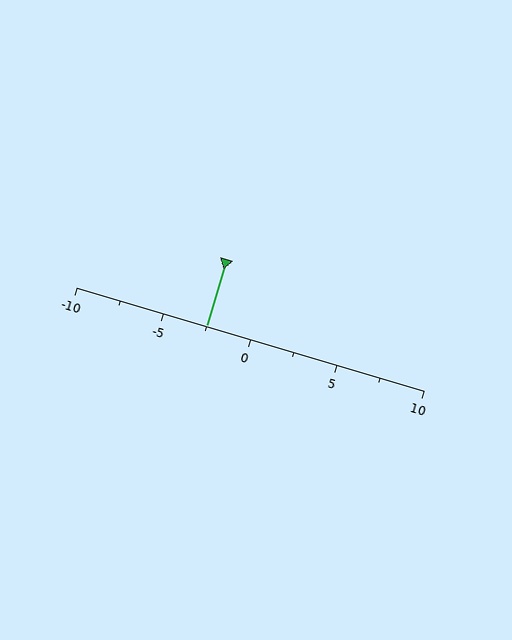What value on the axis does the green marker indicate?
The marker indicates approximately -2.5.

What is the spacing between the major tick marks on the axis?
The major ticks are spaced 5 apart.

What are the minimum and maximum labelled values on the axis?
The axis runs from -10 to 10.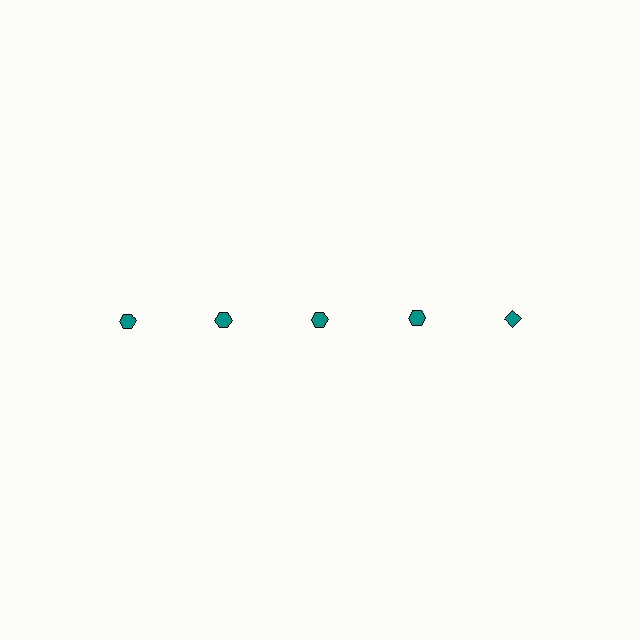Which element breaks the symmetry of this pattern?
The teal diamond in the top row, rightmost column breaks the symmetry. All other shapes are teal hexagons.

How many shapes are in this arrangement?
There are 5 shapes arranged in a grid pattern.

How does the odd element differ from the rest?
It has a different shape: diamond instead of hexagon.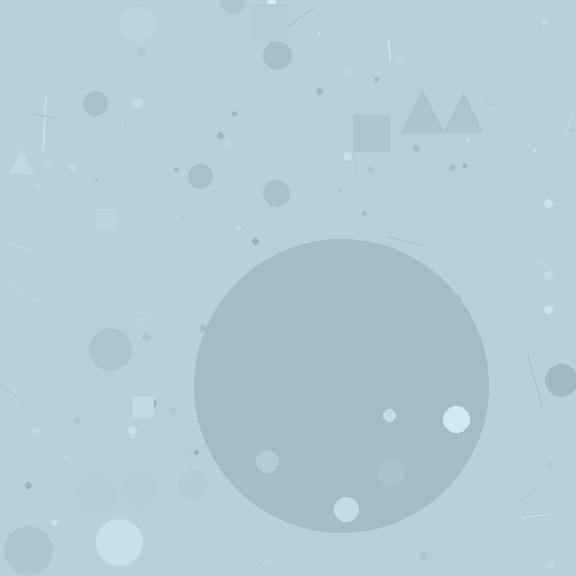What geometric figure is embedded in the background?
A circle is embedded in the background.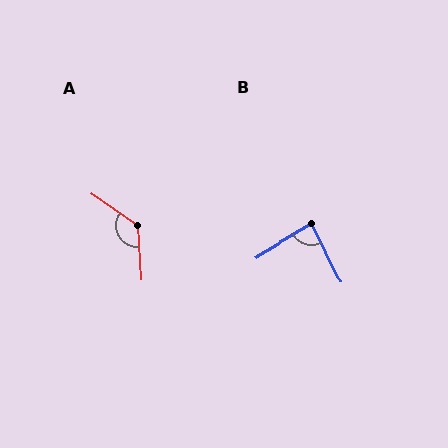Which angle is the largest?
A, at approximately 129 degrees.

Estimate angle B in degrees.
Approximately 85 degrees.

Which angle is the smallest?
B, at approximately 85 degrees.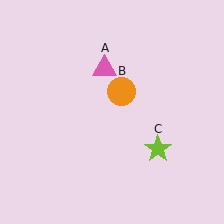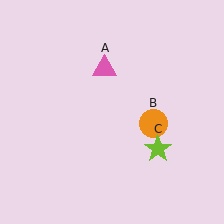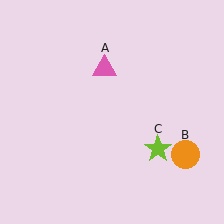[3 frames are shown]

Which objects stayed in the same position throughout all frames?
Pink triangle (object A) and lime star (object C) remained stationary.